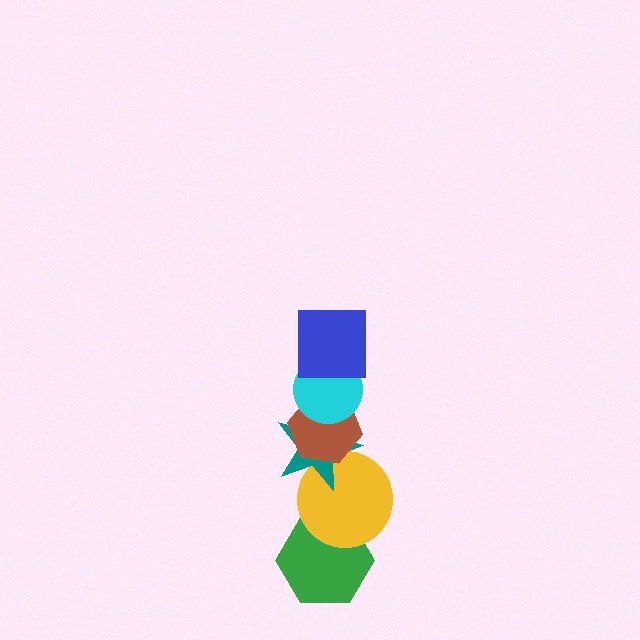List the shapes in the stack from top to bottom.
From top to bottom: the blue square, the cyan circle, the brown hexagon, the teal star, the yellow circle, the green hexagon.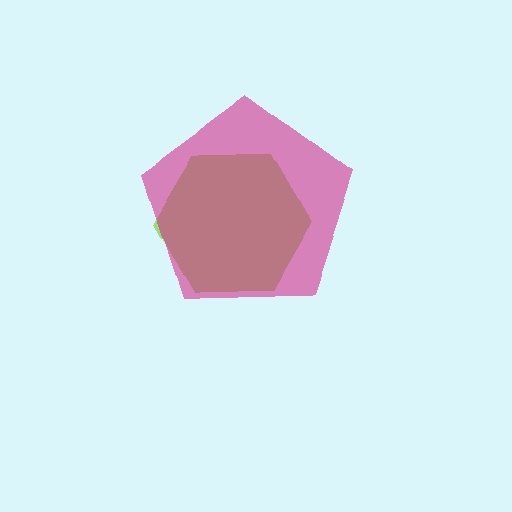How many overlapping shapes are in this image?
There are 2 overlapping shapes in the image.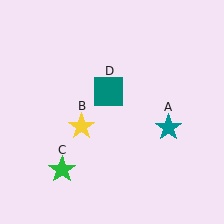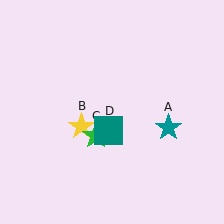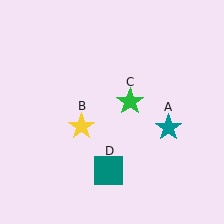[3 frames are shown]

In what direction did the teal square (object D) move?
The teal square (object D) moved down.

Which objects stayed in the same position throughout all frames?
Teal star (object A) and yellow star (object B) remained stationary.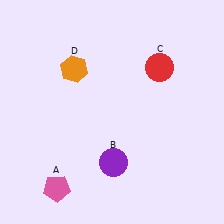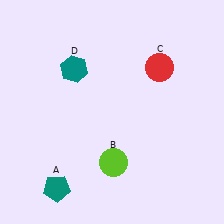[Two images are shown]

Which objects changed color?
A changed from pink to teal. B changed from purple to lime. D changed from orange to teal.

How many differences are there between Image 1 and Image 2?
There are 3 differences between the two images.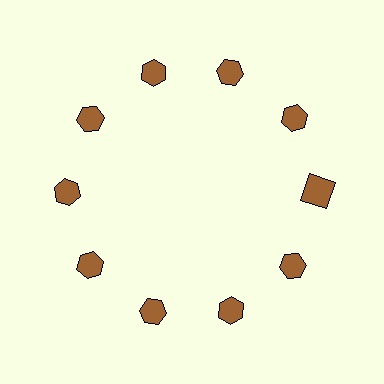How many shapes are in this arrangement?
There are 10 shapes arranged in a ring pattern.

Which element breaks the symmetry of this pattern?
The brown square at roughly the 3 o'clock position breaks the symmetry. All other shapes are brown hexagons.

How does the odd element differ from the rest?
It has a different shape: square instead of hexagon.